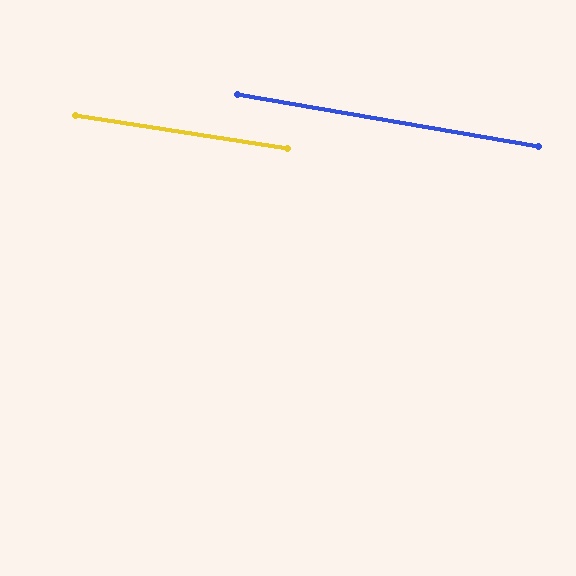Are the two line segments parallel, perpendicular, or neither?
Parallel — their directions differ by only 0.9°.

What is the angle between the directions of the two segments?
Approximately 1 degree.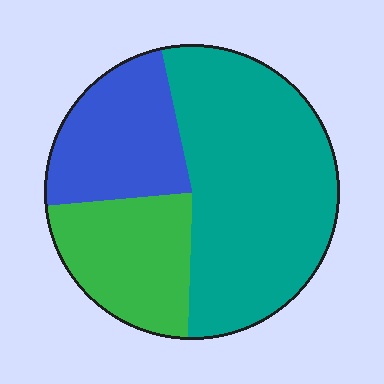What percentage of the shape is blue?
Blue takes up about one quarter (1/4) of the shape.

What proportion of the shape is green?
Green covers around 25% of the shape.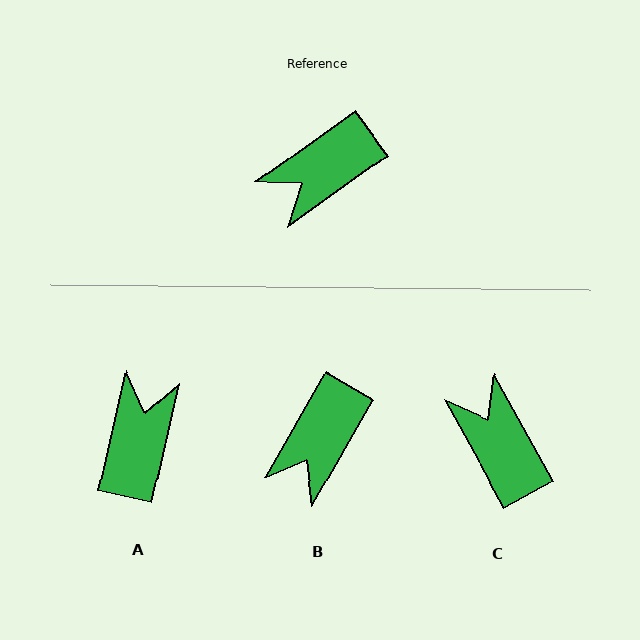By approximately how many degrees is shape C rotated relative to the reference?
Approximately 97 degrees clockwise.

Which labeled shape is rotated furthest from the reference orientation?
A, about 138 degrees away.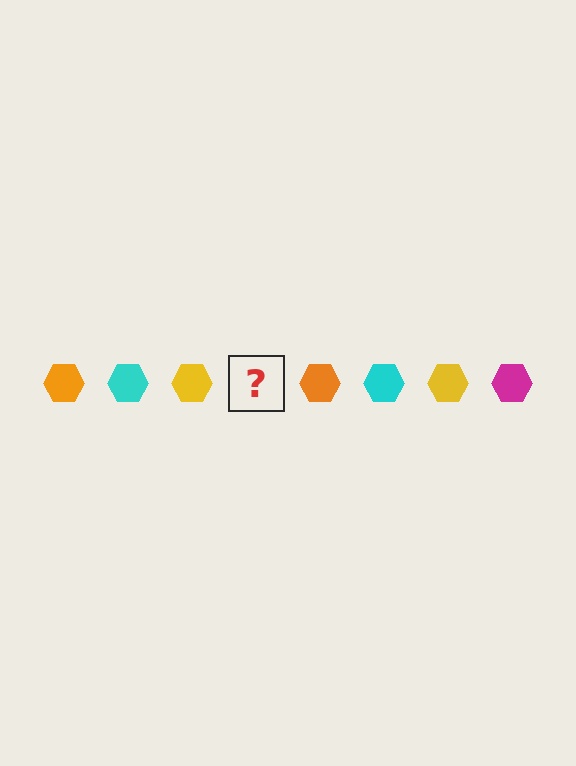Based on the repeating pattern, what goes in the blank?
The blank should be a magenta hexagon.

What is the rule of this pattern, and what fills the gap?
The rule is that the pattern cycles through orange, cyan, yellow, magenta hexagons. The gap should be filled with a magenta hexagon.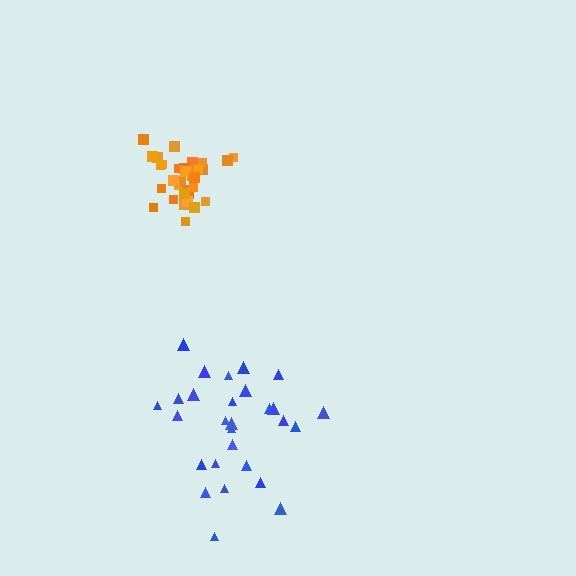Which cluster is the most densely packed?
Orange.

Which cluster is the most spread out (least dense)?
Blue.